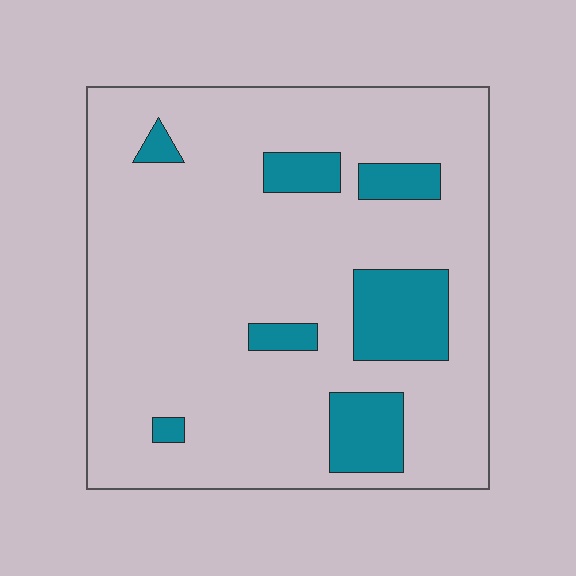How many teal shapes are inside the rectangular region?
7.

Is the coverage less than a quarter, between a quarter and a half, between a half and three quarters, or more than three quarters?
Less than a quarter.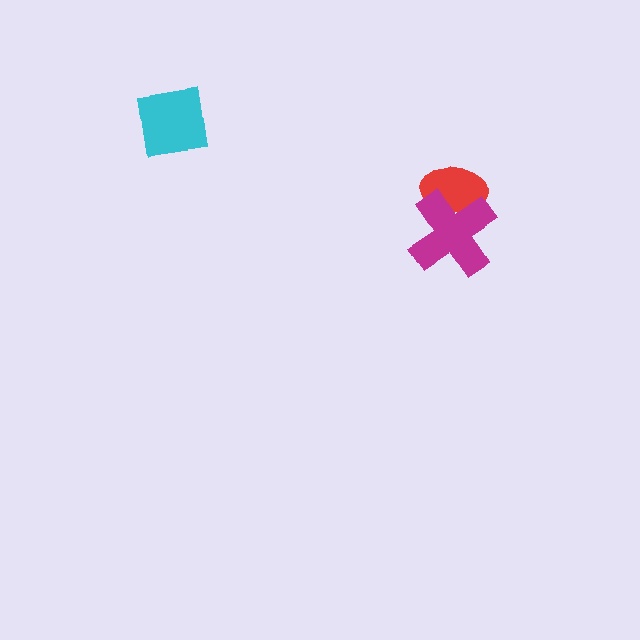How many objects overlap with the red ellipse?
1 object overlaps with the red ellipse.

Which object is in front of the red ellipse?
The magenta cross is in front of the red ellipse.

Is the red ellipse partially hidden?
Yes, it is partially covered by another shape.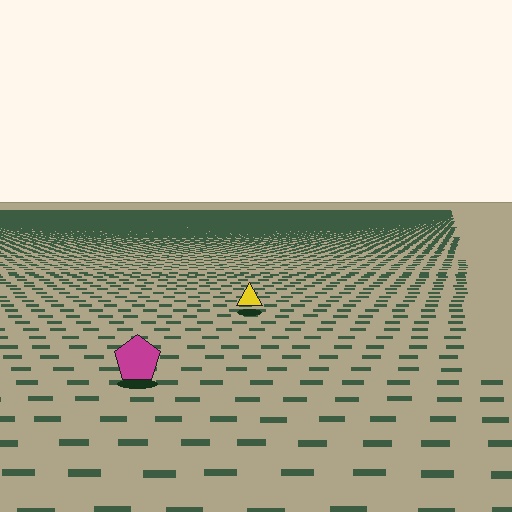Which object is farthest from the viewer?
The yellow triangle is farthest from the viewer. It appears smaller and the ground texture around it is denser.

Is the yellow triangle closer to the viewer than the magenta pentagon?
No. The magenta pentagon is closer — you can tell from the texture gradient: the ground texture is coarser near it.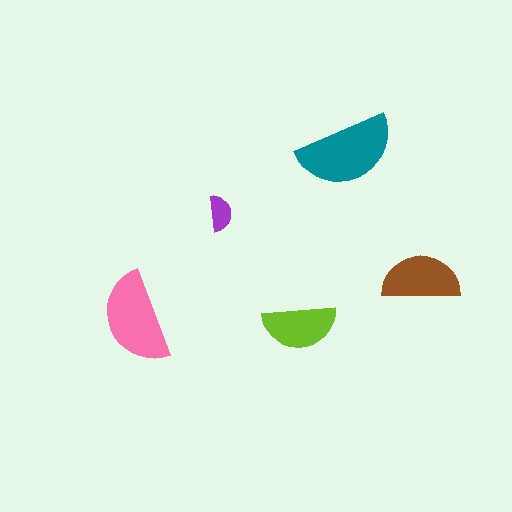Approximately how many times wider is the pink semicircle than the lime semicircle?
About 1.5 times wider.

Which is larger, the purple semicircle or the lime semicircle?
The lime one.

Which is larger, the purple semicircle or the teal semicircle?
The teal one.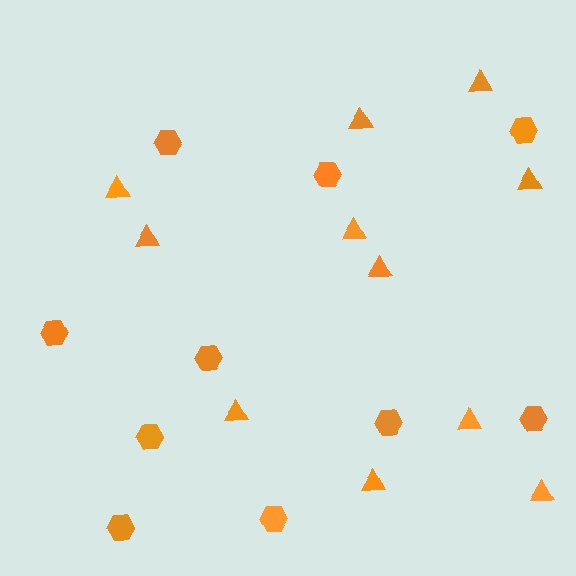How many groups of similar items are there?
There are 2 groups: one group of triangles (11) and one group of hexagons (10).